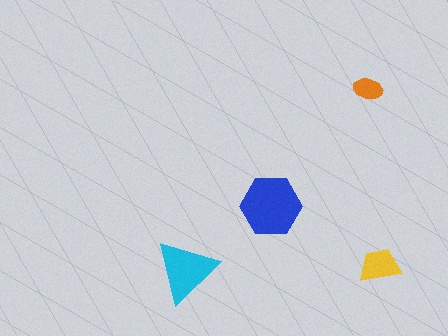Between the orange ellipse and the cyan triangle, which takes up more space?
The cyan triangle.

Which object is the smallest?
The orange ellipse.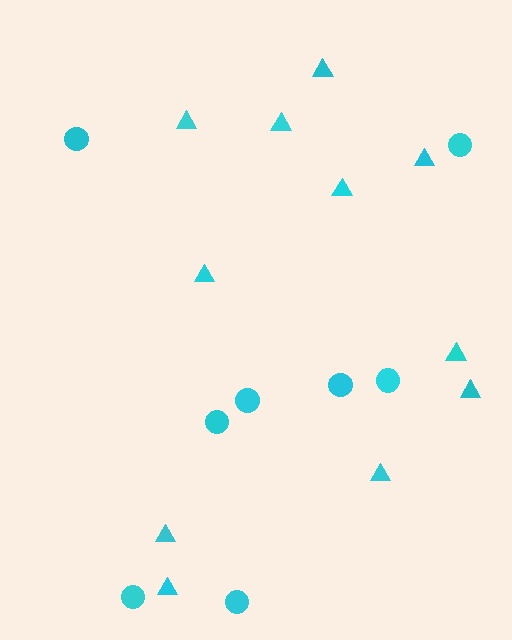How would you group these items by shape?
There are 2 groups: one group of circles (8) and one group of triangles (11).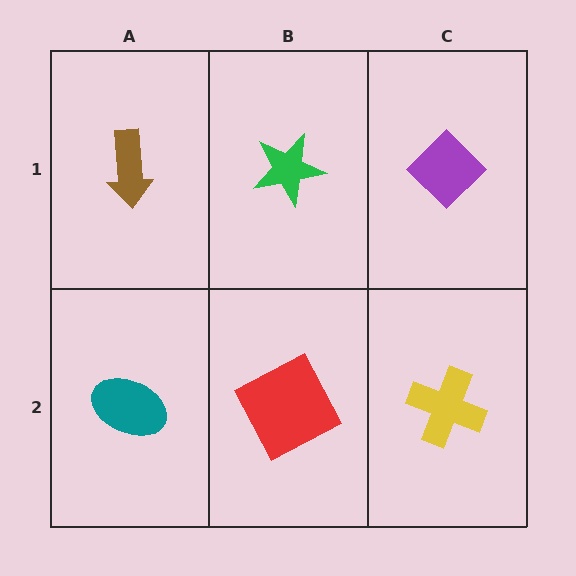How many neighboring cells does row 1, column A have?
2.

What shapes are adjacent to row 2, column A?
A brown arrow (row 1, column A), a red square (row 2, column B).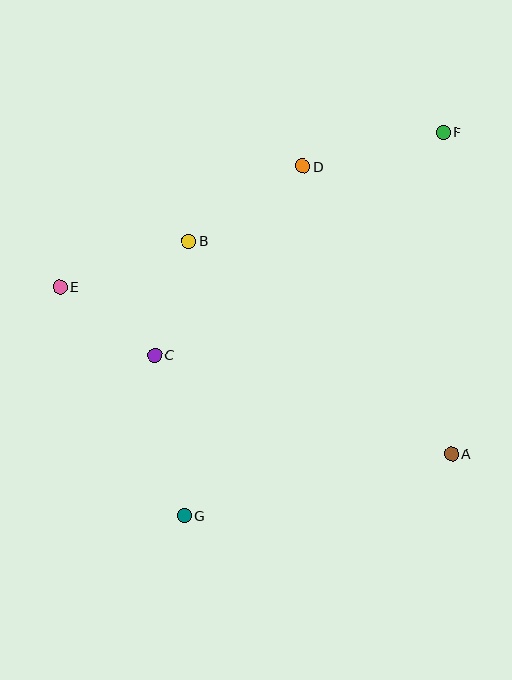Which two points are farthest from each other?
Points F and G are farthest from each other.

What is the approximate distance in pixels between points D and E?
The distance between D and E is approximately 271 pixels.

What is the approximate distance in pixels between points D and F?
The distance between D and F is approximately 145 pixels.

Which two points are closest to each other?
Points C and E are closest to each other.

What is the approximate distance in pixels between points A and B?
The distance between A and B is approximately 338 pixels.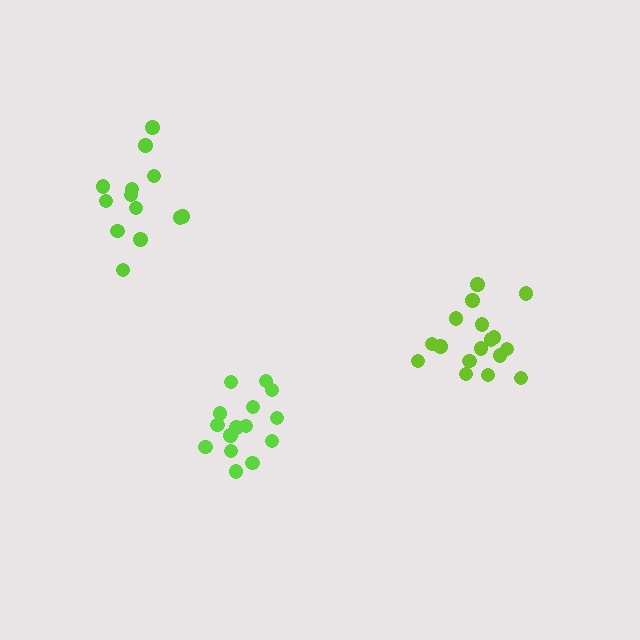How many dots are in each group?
Group 1: 13 dots, Group 2: 17 dots, Group 3: 15 dots (45 total).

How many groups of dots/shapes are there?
There are 3 groups.